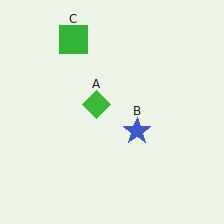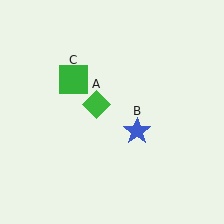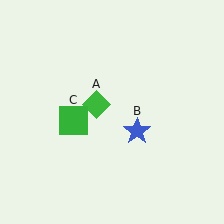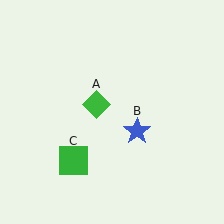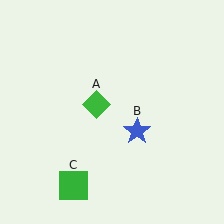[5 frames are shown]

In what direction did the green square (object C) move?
The green square (object C) moved down.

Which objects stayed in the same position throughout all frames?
Green diamond (object A) and blue star (object B) remained stationary.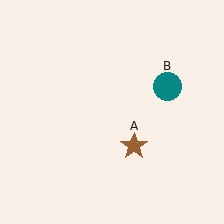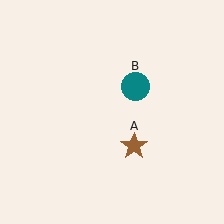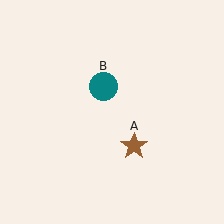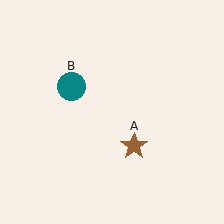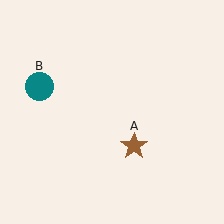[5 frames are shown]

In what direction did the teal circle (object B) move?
The teal circle (object B) moved left.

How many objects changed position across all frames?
1 object changed position: teal circle (object B).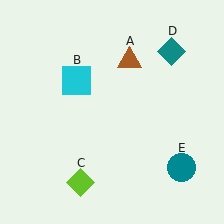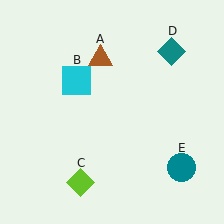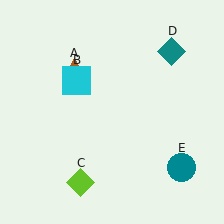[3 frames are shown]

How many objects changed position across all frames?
1 object changed position: brown triangle (object A).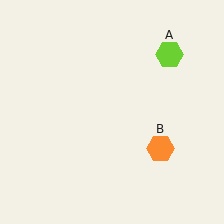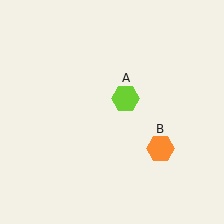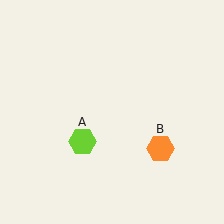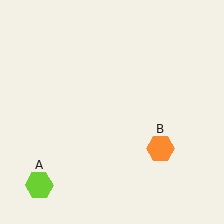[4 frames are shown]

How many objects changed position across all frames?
1 object changed position: lime hexagon (object A).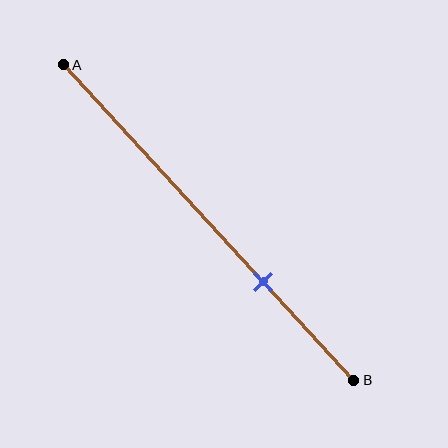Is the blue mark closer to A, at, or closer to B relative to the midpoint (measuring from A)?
The blue mark is closer to point B than the midpoint of segment AB.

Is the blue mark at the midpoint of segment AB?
No, the mark is at about 70% from A, not at the 50% midpoint.